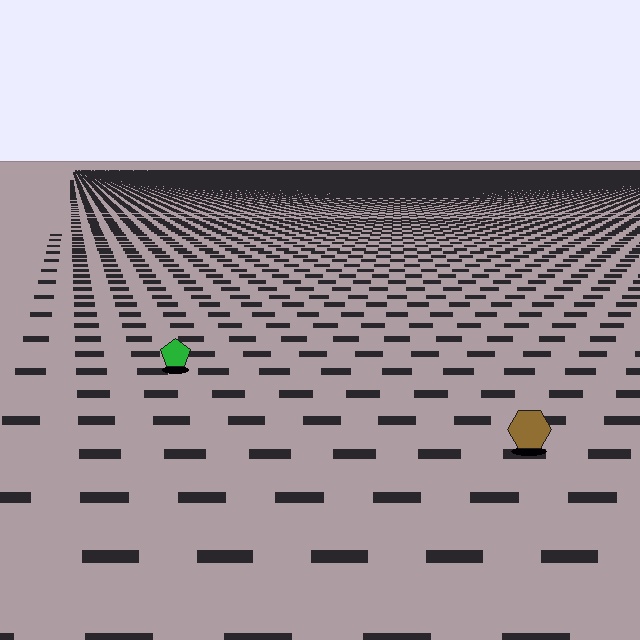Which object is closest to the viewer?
The brown hexagon is closest. The texture marks near it are larger and more spread out.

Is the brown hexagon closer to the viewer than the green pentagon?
Yes. The brown hexagon is closer — you can tell from the texture gradient: the ground texture is coarser near it.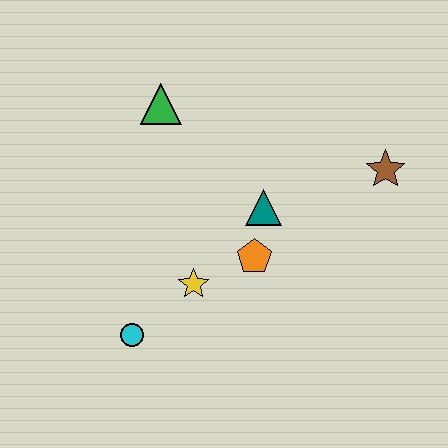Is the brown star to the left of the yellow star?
No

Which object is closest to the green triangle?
The teal triangle is closest to the green triangle.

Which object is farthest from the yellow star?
The brown star is farthest from the yellow star.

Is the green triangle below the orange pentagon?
No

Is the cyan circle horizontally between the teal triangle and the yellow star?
No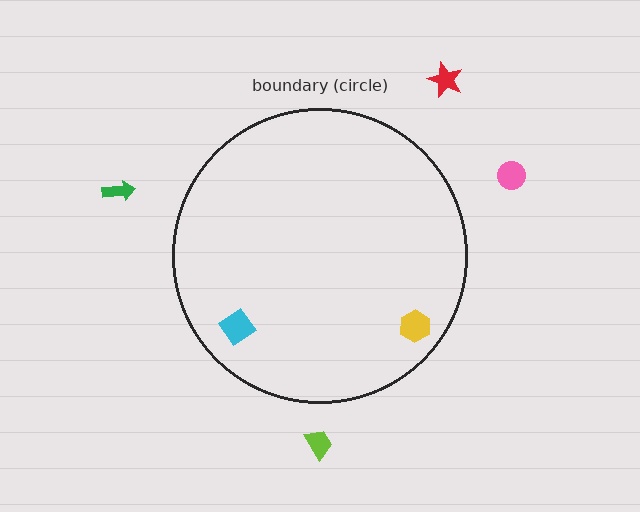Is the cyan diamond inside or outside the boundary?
Inside.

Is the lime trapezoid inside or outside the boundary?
Outside.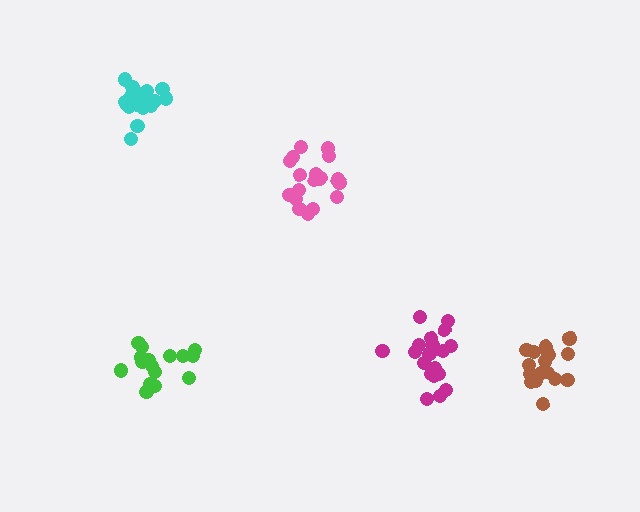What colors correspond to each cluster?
The clusters are colored: green, pink, cyan, brown, magenta.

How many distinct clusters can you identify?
There are 5 distinct clusters.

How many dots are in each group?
Group 1: 16 dots, Group 2: 18 dots, Group 3: 17 dots, Group 4: 18 dots, Group 5: 20 dots (89 total).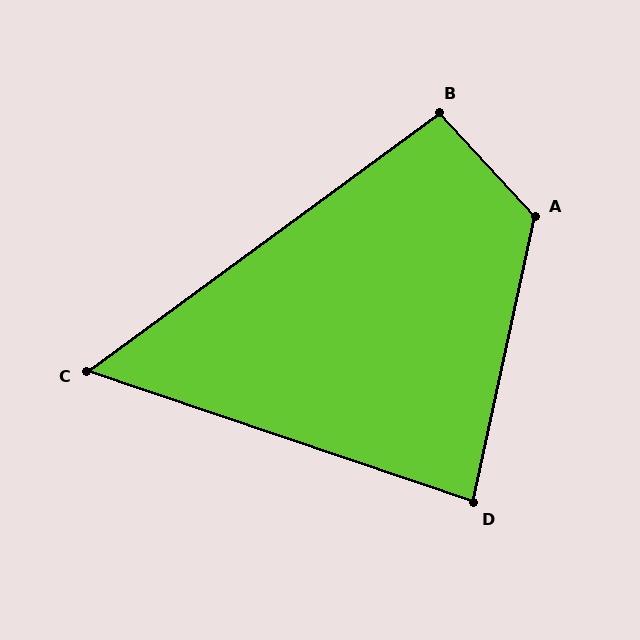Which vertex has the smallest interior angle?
C, at approximately 55 degrees.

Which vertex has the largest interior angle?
A, at approximately 125 degrees.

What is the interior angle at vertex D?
Approximately 83 degrees (acute).